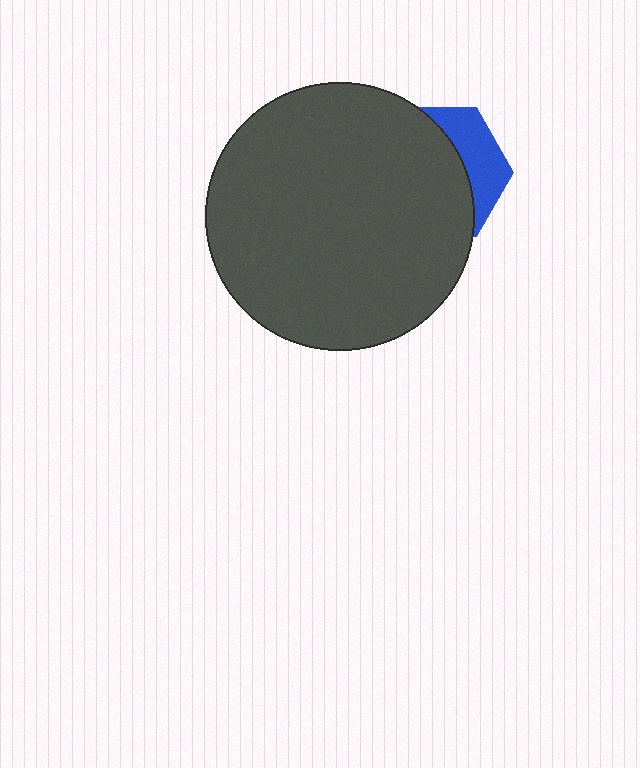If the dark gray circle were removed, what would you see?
You would see the complete blue hexagon.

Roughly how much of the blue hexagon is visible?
A small part of it is visible (roughly 31%).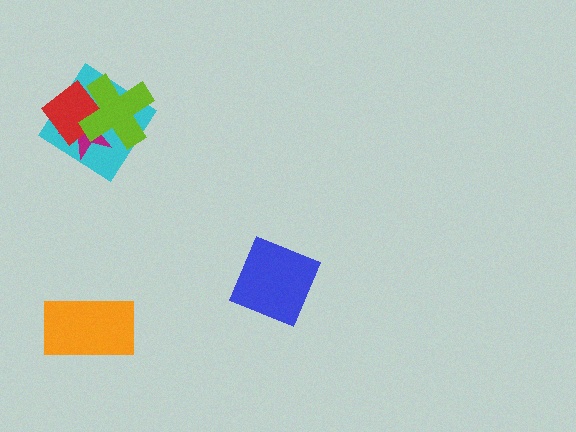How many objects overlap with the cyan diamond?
3 objects overlap with the cyan diamond.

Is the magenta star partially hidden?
Yes, it is partially covered by another shape.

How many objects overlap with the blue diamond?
0 objects overlap with the blue diamond.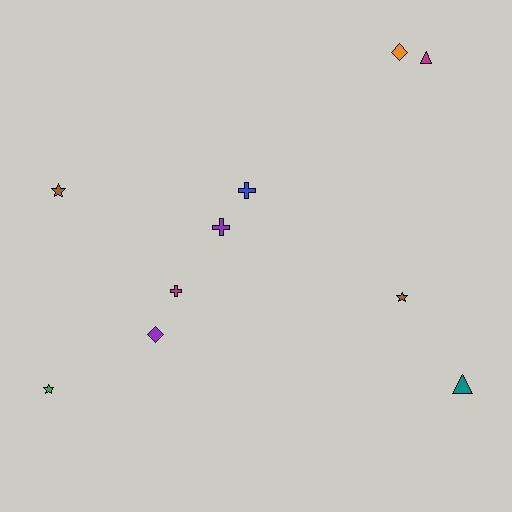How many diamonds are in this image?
There are 2 diamonds.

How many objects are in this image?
There are 10 objects.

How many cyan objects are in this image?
There are no cyan objects.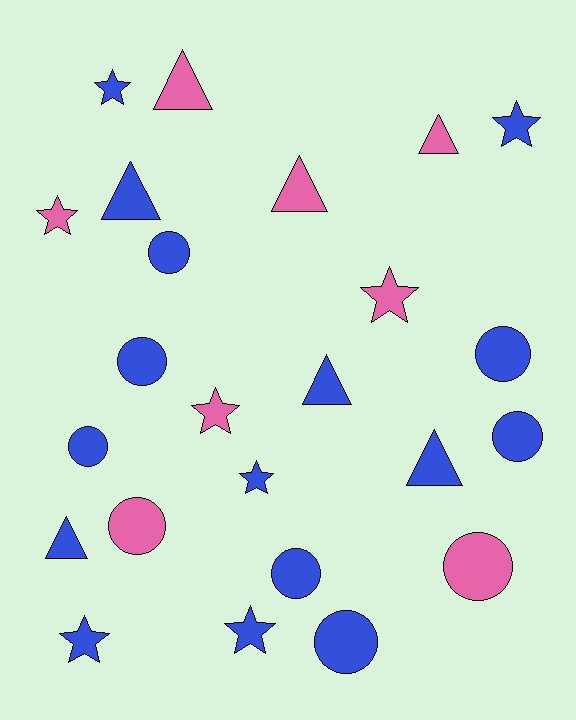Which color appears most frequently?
Blue, with 16 objects.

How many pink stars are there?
There are 3 pink stars.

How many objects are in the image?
There are 24 objects.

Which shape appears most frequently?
Circle, with 9 objects.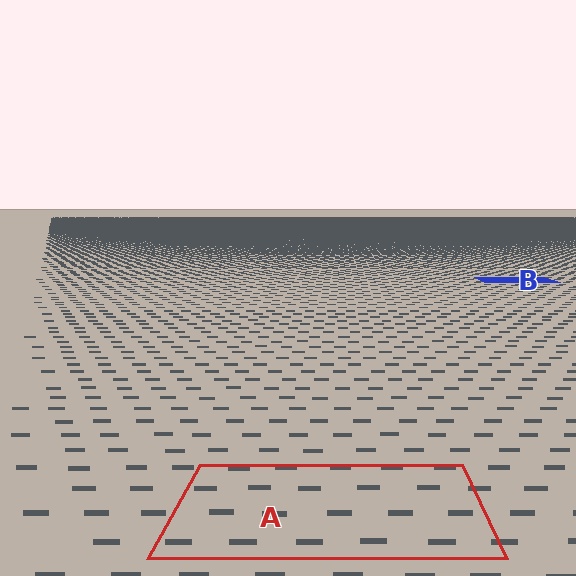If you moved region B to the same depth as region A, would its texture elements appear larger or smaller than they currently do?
They would appear larger. At a closer depth, the same texture elements are projected at a bigger on-screen size.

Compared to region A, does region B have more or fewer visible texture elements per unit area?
Region B has more texture elements per unit area — they are packed more densely because it is farther away.